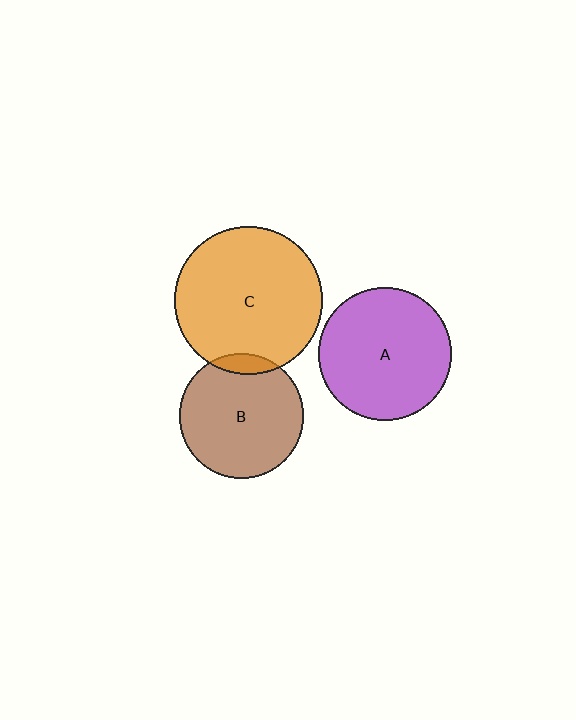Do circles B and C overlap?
Yes.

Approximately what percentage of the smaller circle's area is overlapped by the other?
Approximately 10%.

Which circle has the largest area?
Circle C (orange).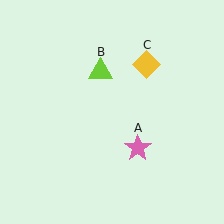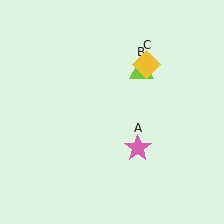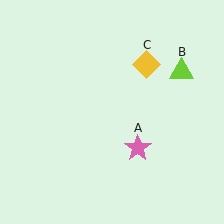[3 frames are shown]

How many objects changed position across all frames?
1 object changed position: lime triangle (object B).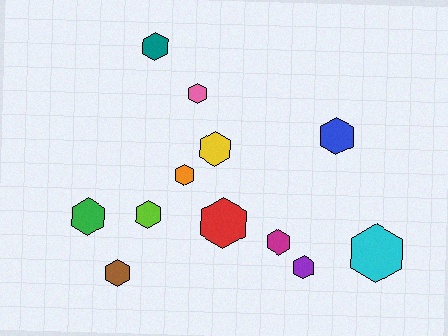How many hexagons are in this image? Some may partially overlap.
There are 12 hexagons.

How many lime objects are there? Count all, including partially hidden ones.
There is 1 lime object.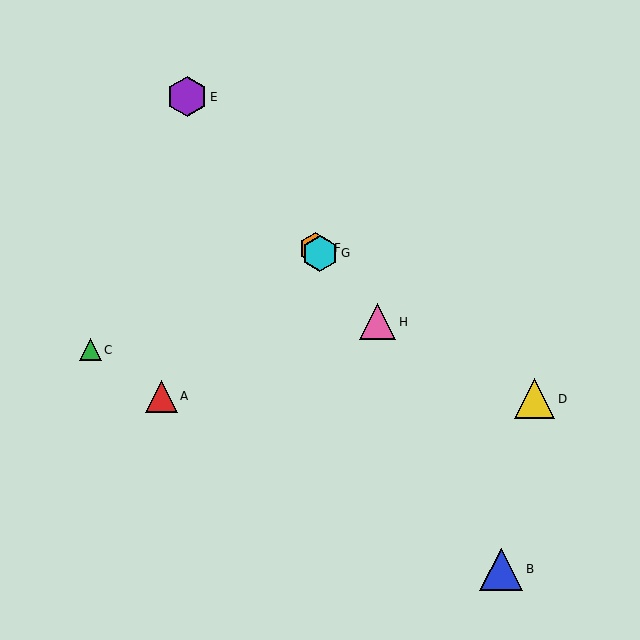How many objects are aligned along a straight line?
4 objects (E, F, G, H) are aligned along a straight line.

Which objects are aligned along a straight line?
Objects E, F, G, H are aligned along a straight line.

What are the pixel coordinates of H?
Object H is at (378, 322).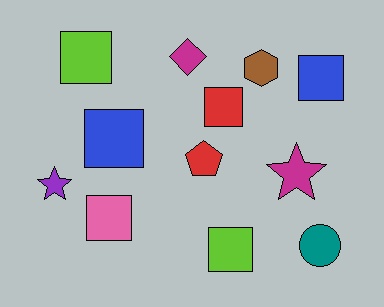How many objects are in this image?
There are 12 objects.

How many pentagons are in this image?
There is 1 pentagon.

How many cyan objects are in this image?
There are no cyan objects.